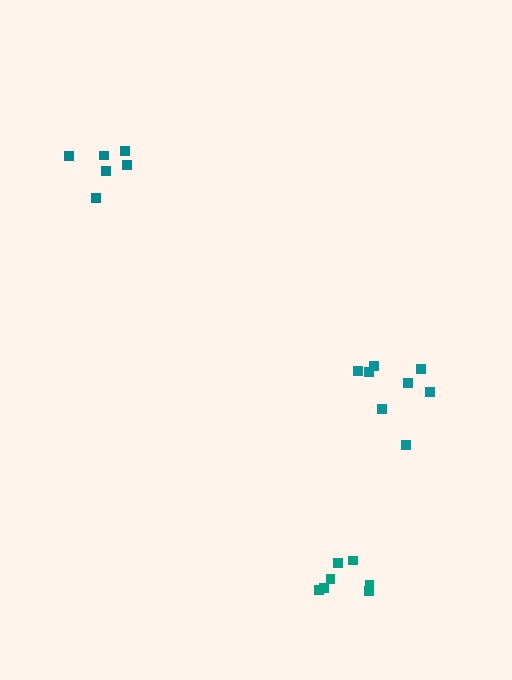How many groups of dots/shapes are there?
There are 3 groups.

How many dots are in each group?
Group 1: 8 dots, Group 2: 6 dots, Group 3: 7 dots (21 total).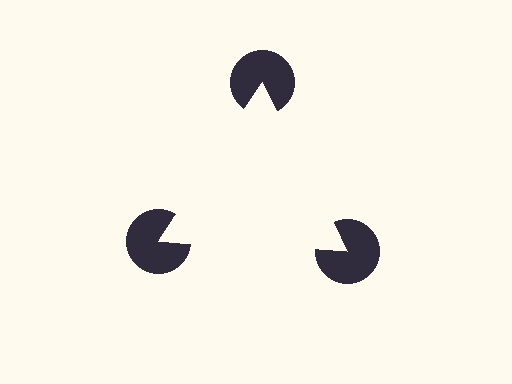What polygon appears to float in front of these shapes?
An illusory triangle — its edges are inferred from the aligned wedge cuts in the pac-man discs, not physically drawn.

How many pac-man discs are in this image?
There are 3 — one at each vertex of the illusory triangle.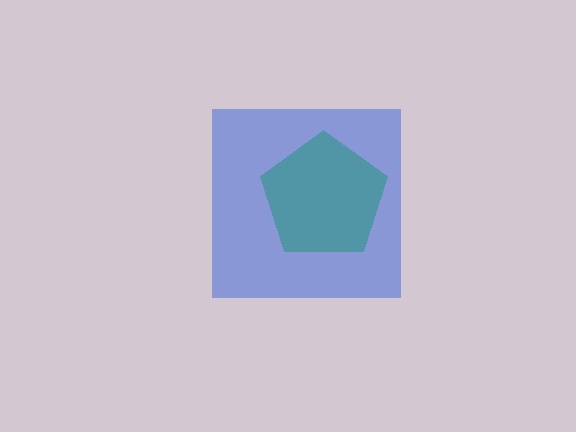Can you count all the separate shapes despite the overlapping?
Yes, there are 2 separate shapes.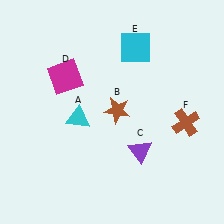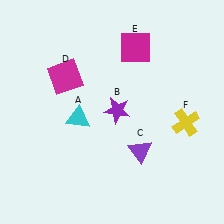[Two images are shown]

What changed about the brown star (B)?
In Image 1, B is brown. In Image 2, it changed to purple.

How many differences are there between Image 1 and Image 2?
There are 3 differences between the two images.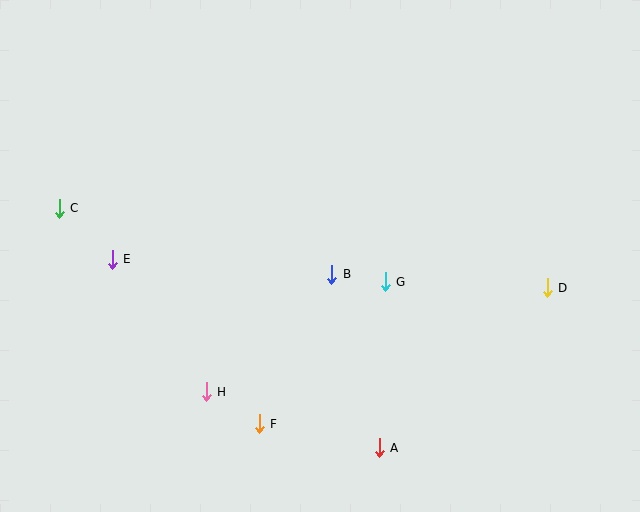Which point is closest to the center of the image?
Point B at (332, 274) is closest to the center.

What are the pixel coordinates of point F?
Point F is at (259, 424).